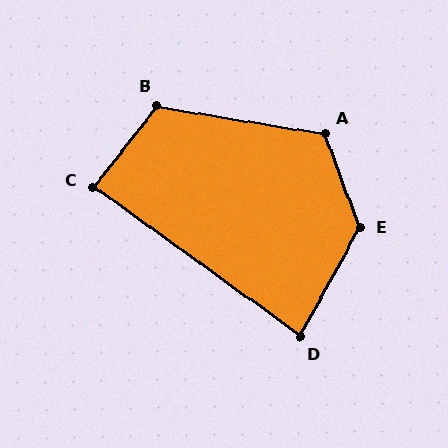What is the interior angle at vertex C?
Approximately 88 degrees (approximately right).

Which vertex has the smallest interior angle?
D, at approximately 83 degrees.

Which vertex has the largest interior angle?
E, at approximately 131 degrees.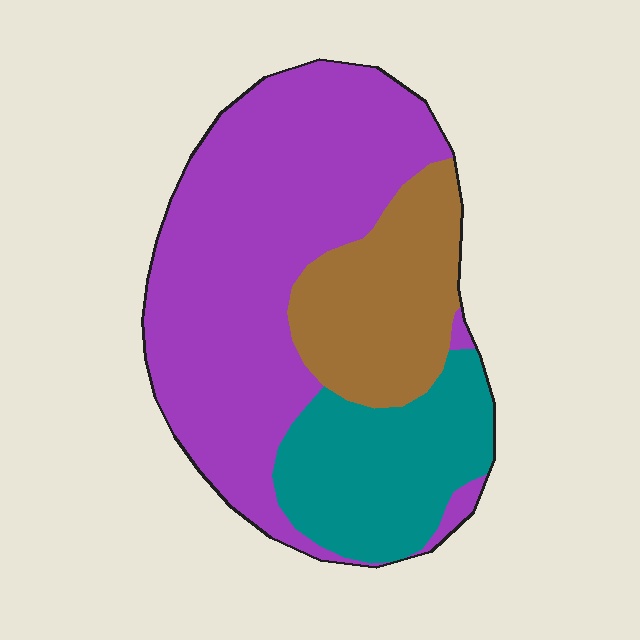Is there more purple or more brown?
Purple.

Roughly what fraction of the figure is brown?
Brown takes up between a sixth and a third of the figure.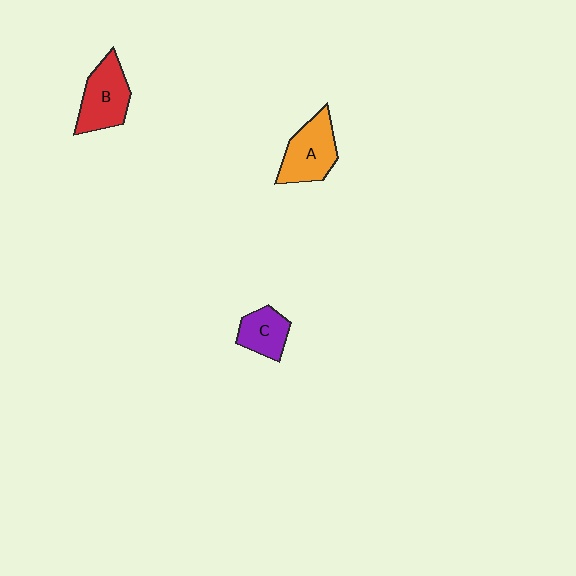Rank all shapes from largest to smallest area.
From largest to smallest: B (red), A (orange), C (purple).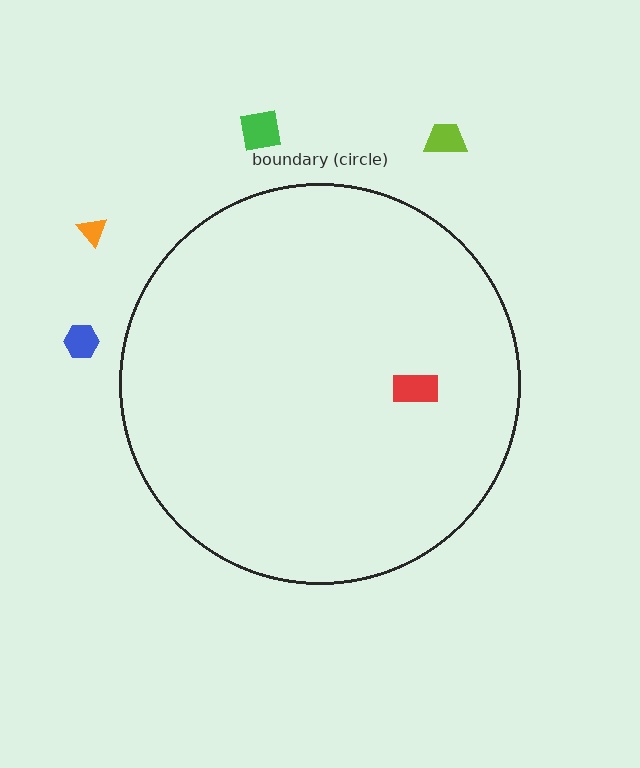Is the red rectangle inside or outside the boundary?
Inside.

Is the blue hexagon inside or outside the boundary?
Outside.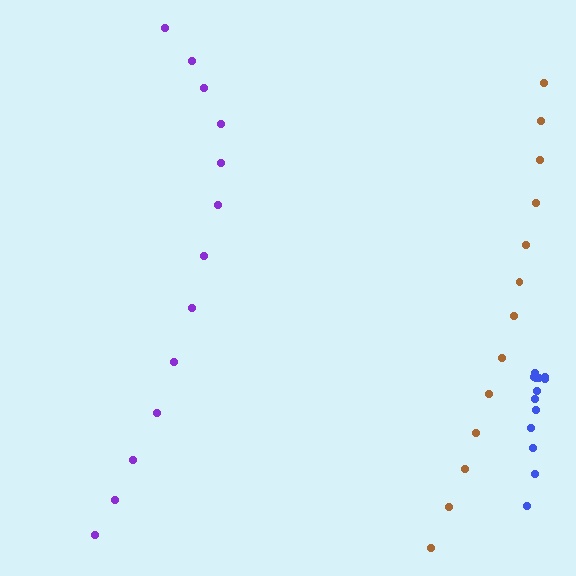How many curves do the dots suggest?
There are 3 distinct paths.